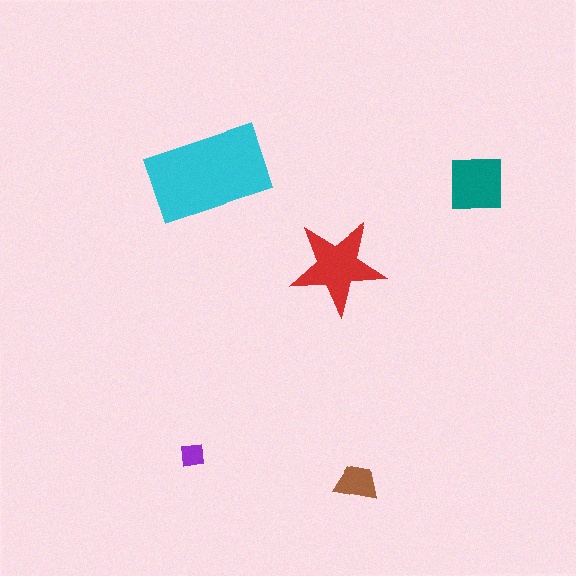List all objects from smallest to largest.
The purple square, the brown trapezoid, the teal square, the red star, the cyan rectangle.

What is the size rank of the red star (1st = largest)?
2nd.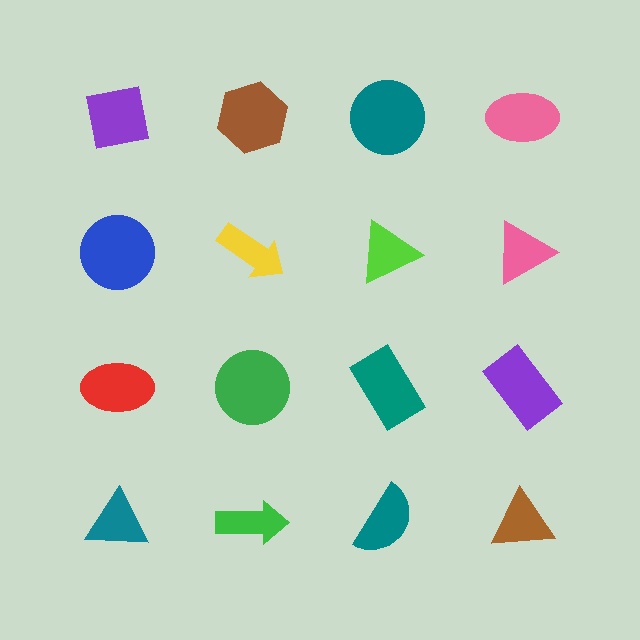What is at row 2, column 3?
A lime triangle.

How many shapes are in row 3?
4 shapes.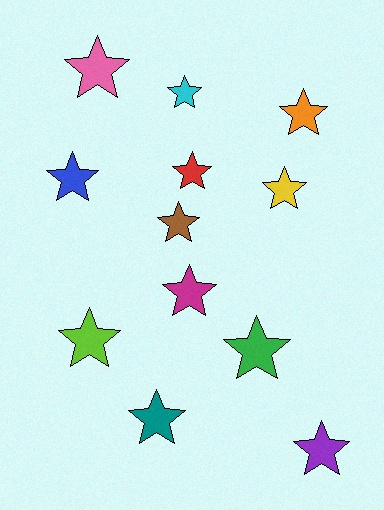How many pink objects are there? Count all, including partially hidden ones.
There is 1 pink object.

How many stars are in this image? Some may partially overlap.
There are 12 stars.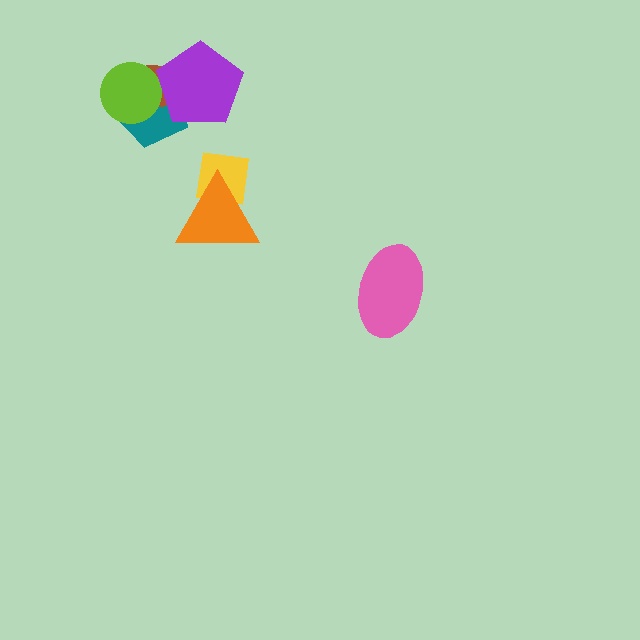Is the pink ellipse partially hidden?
No, no other shape covers it.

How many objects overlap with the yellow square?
1 object overlaps with the yellow square.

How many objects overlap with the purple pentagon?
2 objects overlap with the purple pentagon.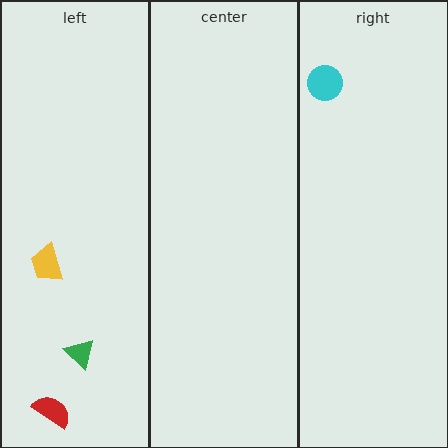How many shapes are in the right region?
1.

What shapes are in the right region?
The cyan circle.